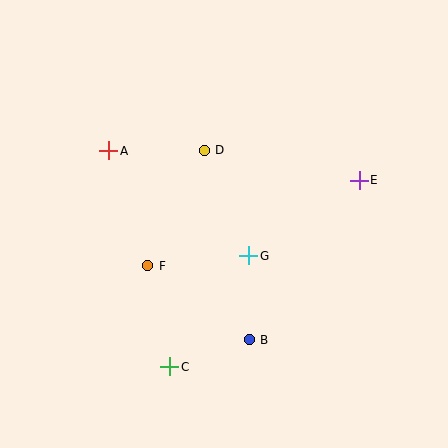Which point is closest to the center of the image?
Point G at (249, 256) is closest to the center.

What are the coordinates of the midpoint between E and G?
The midpoint between E and G is at (304, 218).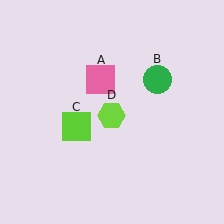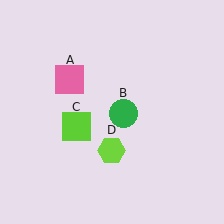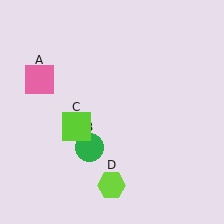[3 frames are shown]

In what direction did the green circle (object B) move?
The green circle (object B) moved down and to the left.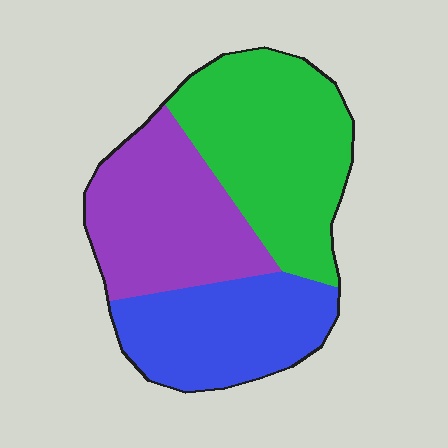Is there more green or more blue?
Green.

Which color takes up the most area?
Green, at roughly 40%.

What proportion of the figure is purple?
Purple takes up about one third (1/3) of the figure.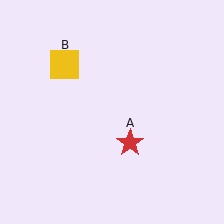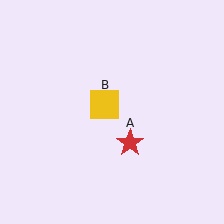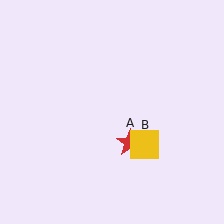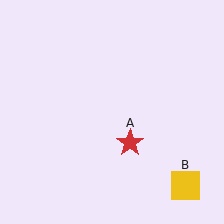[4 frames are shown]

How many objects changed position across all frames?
1 object changed position: yellow square (object B).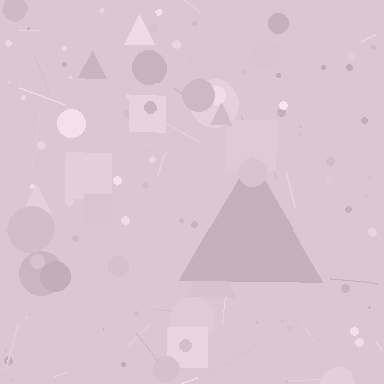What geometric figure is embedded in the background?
A triangle is embedded in the background.